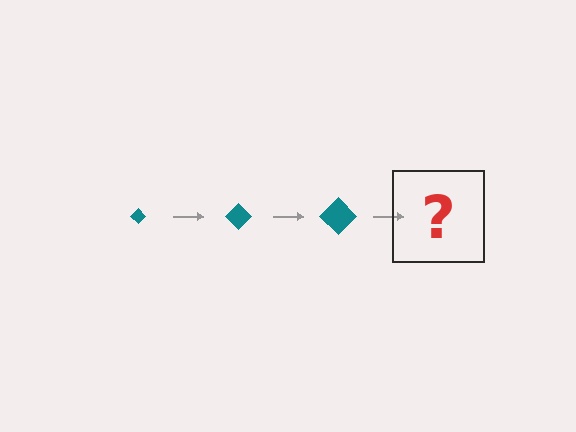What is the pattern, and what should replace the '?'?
The pattern is that the diamond gets progressively larger each step. The '?' should be a teal diamond, larger than the previous one.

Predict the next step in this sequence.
The next step is a teal diamond, larger than the previous one.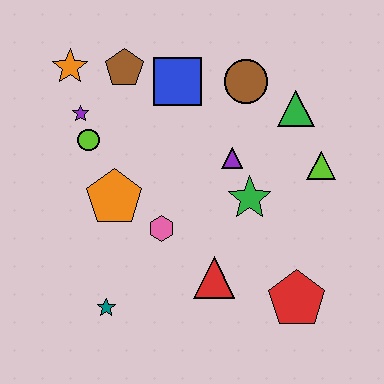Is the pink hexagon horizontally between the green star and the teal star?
Yes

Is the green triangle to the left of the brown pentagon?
No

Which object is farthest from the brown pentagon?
The red pentagon is farthest from the brown pentagon.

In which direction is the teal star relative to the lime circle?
The teal star is below the lime circle.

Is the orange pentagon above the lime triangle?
No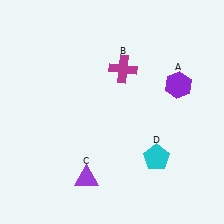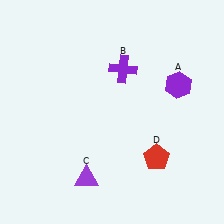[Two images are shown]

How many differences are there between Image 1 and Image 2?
There are 2 differences between the two images.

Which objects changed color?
B changed from magenta to purple. D changed from cyan to red.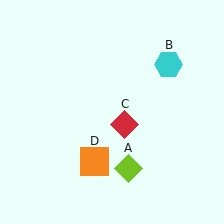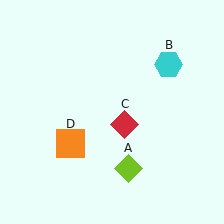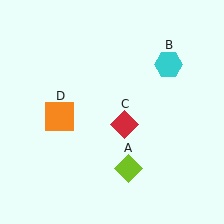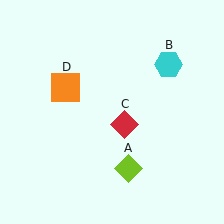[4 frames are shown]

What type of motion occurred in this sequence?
The orange square (object D) rotated clockwise around the center of the scene.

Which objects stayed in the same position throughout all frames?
Lime diamond (object A) and cyan hexagon (object B) and red diamond (object C) remained stationary.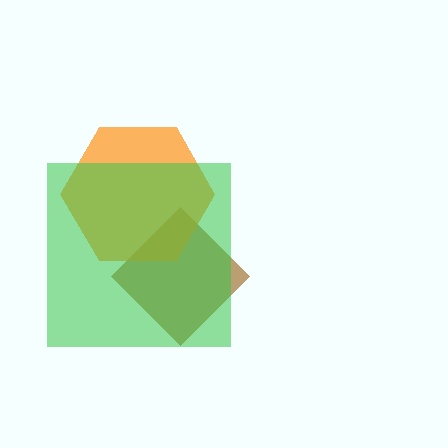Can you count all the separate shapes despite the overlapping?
Yes, there are 3 separate shapes.